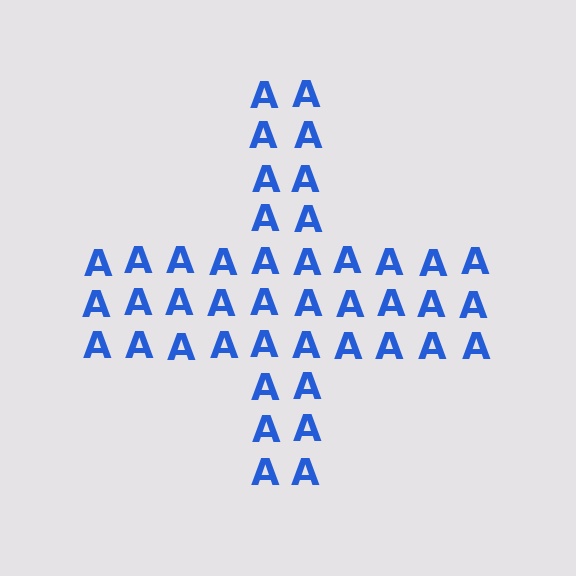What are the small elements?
The small elements are letter A's.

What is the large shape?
The large shape is a cross.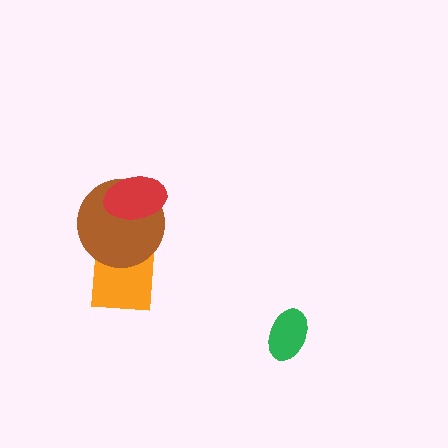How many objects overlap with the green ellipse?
0 objects overlap with the green ellipse.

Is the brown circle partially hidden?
Yes, it is partially covered by another shape.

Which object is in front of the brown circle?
The red ellipse is in front of the brown circle.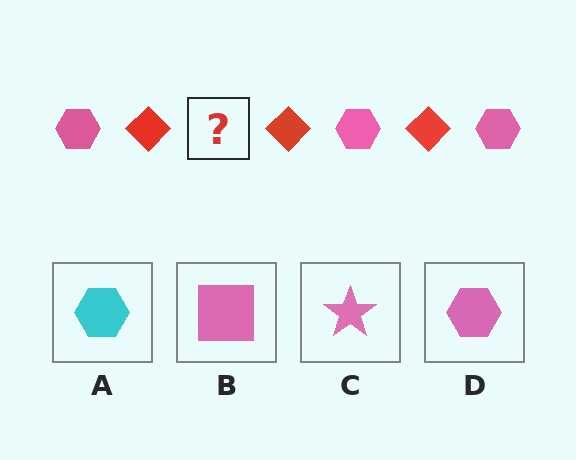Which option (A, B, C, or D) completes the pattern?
D.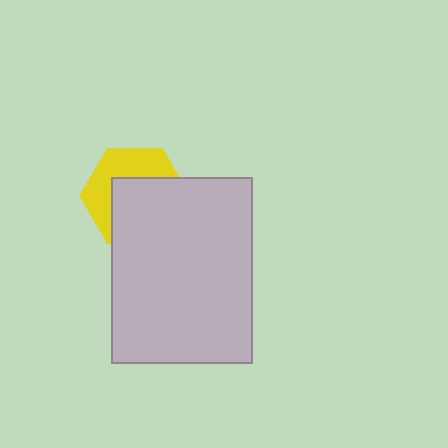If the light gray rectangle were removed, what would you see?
You would see the complete yellow hexagon.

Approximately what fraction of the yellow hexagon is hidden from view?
Roughly 56% of the yellow hexagon is hidden behind the light gray rectangle.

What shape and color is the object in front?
The object in front is a light gray rectangle.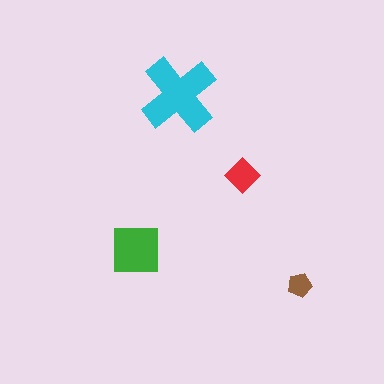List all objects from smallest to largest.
The brown pentagon, the red diamond, the green square, the cyan cross.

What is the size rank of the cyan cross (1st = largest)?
1st.